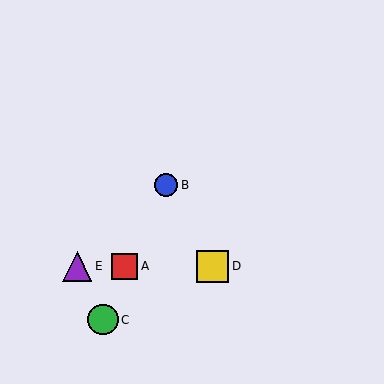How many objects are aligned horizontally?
3 objects (A, D, E) are aligned horizontally.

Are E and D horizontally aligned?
Yes, both are at y≈266.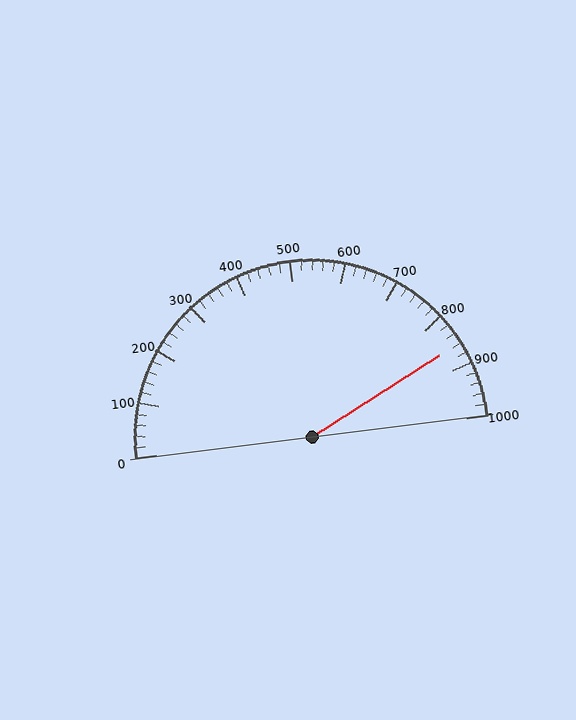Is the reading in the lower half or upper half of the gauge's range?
The reading is in the upper half of the range (0 to 1000).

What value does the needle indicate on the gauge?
The needle indicates approximately 860.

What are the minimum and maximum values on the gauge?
The gauge ranges from 0 to 1000.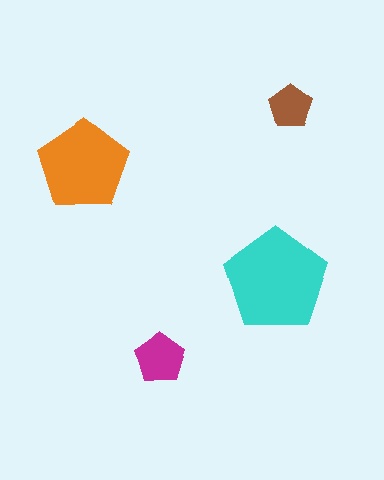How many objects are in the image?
There are 4 objects in the image.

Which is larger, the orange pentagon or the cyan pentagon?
The cyan one.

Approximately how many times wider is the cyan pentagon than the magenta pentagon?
About 2 times wider.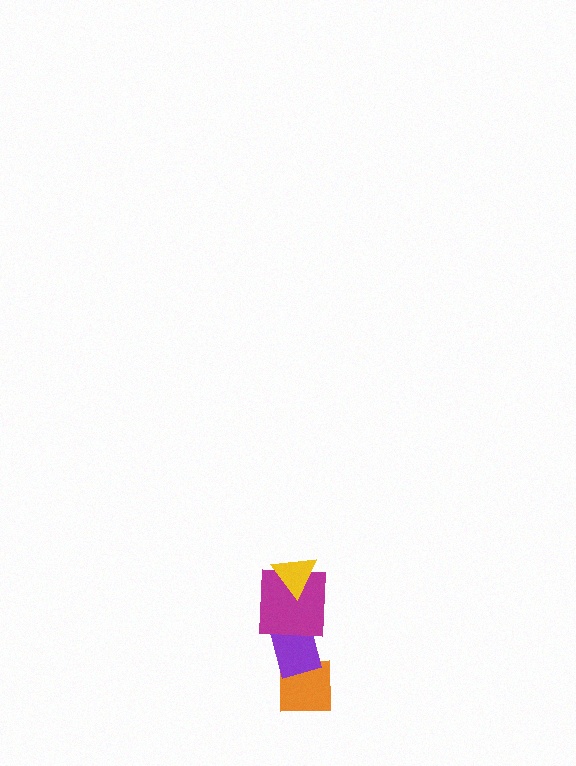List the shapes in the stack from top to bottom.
From top to bottom: the yellow triangle, the magenta square, the purple rectangle, the orange square.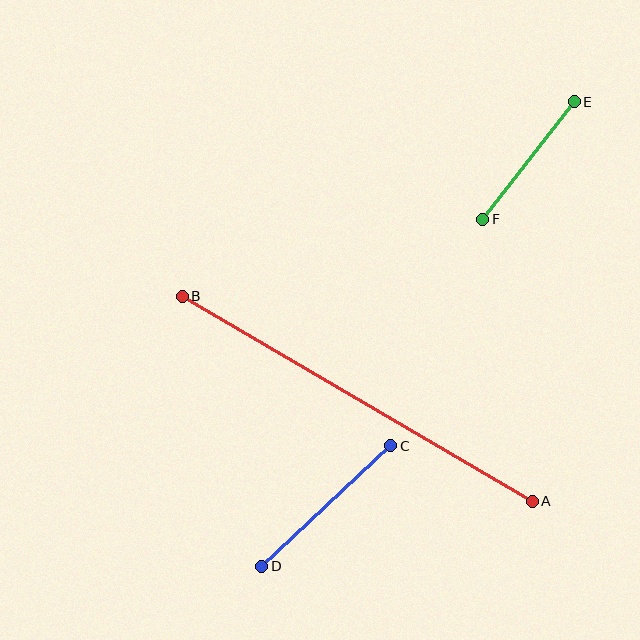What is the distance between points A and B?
The distance is approximately 406 pixels.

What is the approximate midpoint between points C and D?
The midpoint is at approximately (326, 506) pixels.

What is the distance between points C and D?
The distance is approximately 177 pixels.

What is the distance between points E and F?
The distance is approximately 149 pixels.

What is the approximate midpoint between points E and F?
The midpoint is at approximately (529, 160) pixels.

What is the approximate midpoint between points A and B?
The midpoint is at approximately (357, 399) pixels.